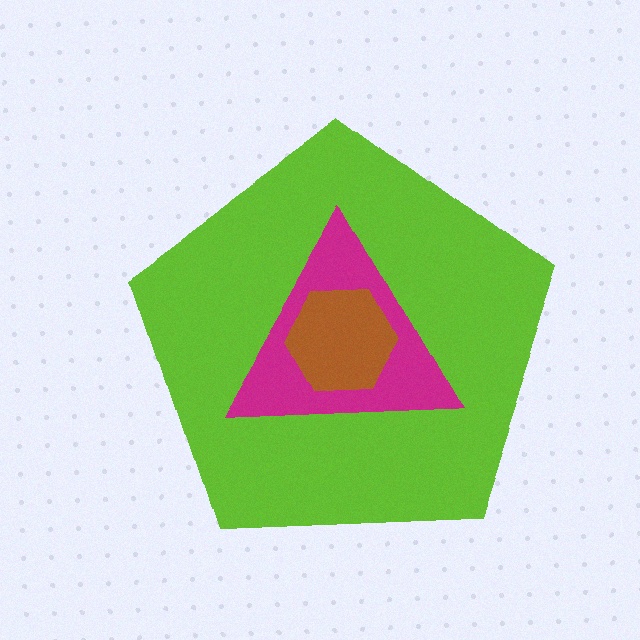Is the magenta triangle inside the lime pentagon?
Yes.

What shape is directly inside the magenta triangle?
The brown hexagon.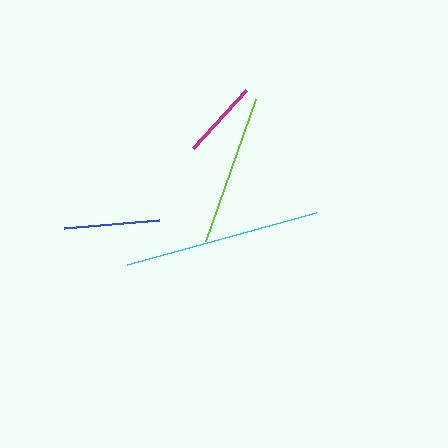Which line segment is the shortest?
The magenta line is the shortest at approximately 79 pixels.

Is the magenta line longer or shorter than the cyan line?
The cyan line is longer than the magenta line.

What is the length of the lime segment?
The lime segment is approximately 151 pixels long.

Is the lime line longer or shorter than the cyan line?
The cyan line is longer than the lime line.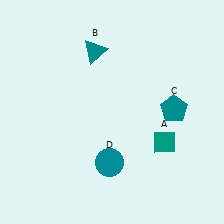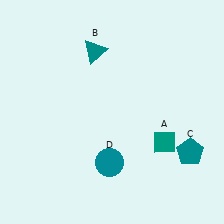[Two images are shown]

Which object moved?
The teal pentagon (C) moved down.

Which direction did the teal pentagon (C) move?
The teal pentagon (C) moved down.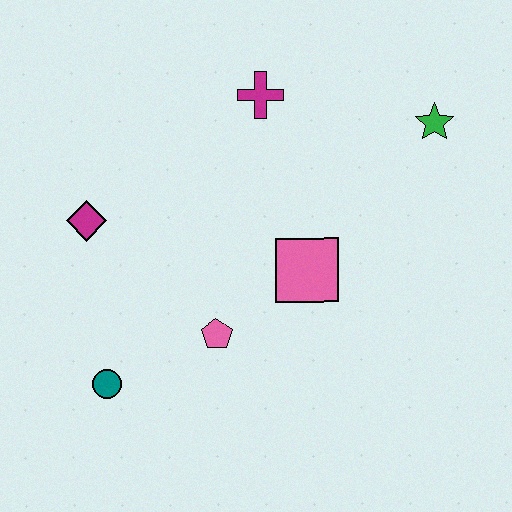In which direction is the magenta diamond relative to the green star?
The magenta diamond is to the left of the green star.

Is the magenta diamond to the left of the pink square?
Yes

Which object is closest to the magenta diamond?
The teal circle is closest to the magenta diamond.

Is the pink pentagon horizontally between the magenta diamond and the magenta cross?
Yes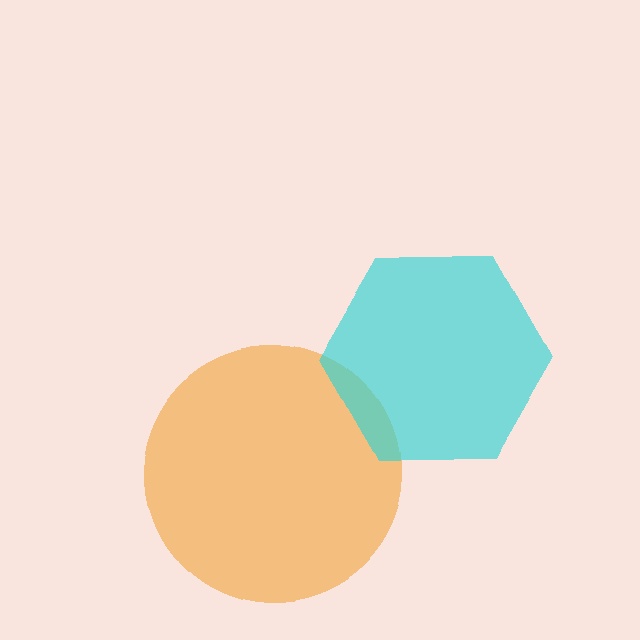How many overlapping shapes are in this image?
There are 2 overlapping shapes in the image.